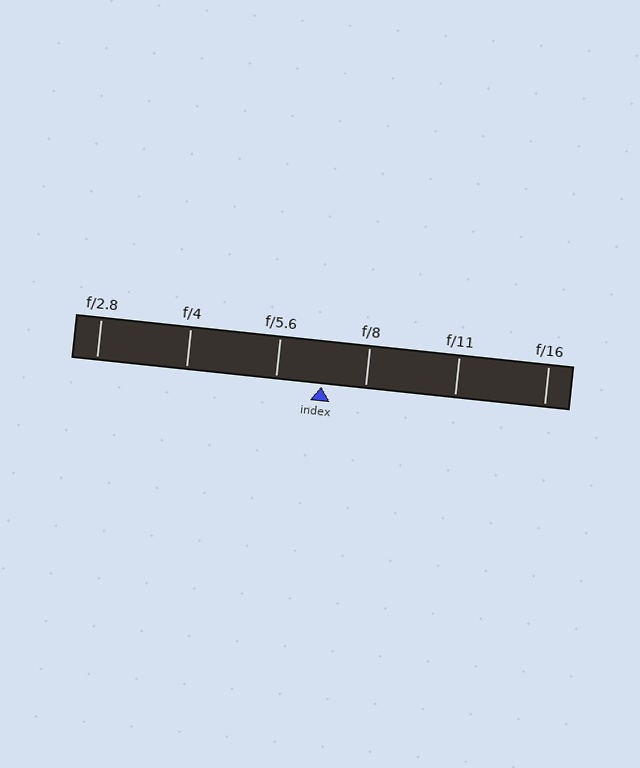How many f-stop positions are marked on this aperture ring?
There are 6 f-stop positions marked.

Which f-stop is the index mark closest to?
The index mark is closest to f/8.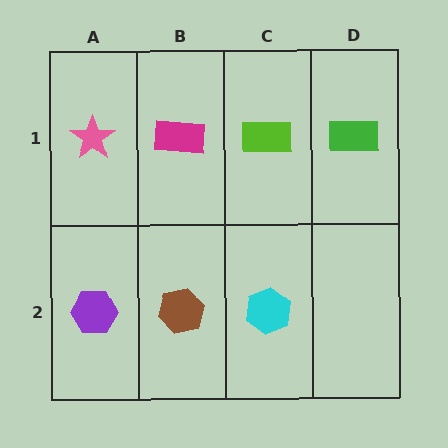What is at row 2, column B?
A brown hexagon.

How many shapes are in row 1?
4 shapes.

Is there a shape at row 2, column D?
No, that cell is empty.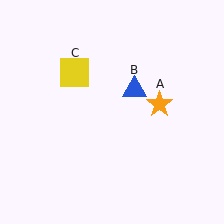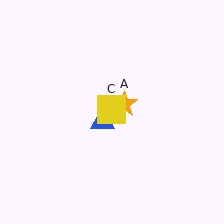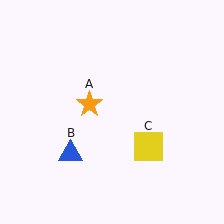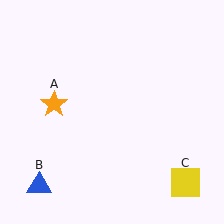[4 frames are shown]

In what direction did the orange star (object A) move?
The orange star (object A) moved left.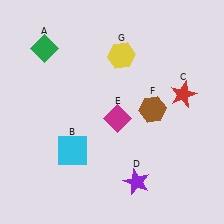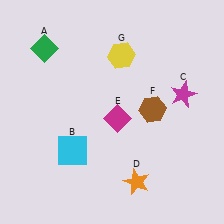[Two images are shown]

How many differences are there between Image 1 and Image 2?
There are 2 differences between the two images.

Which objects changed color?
C changed from red to magenta. D changed from purple to orange.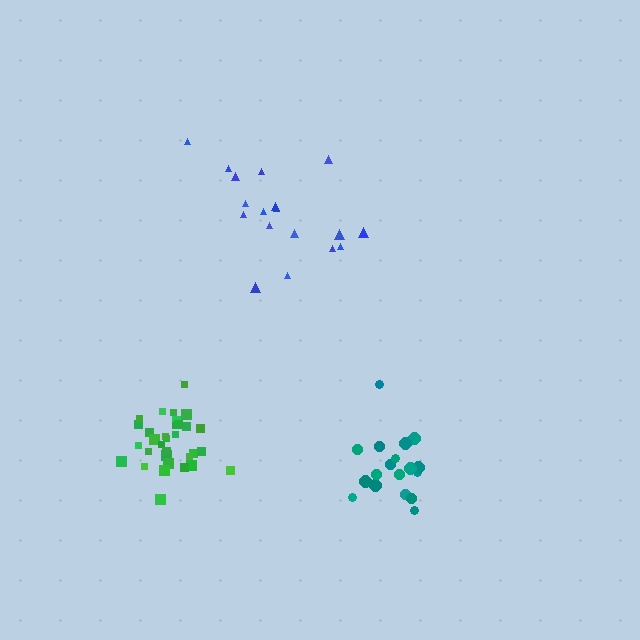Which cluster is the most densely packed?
Green.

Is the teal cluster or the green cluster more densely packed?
Green.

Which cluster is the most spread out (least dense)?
Blue.